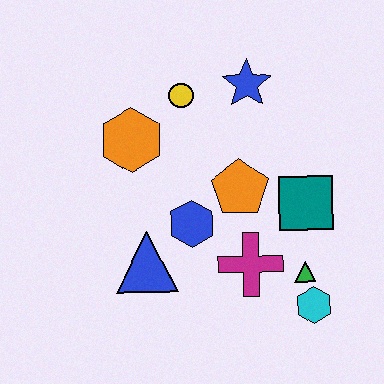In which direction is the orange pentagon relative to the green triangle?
The orange pentagon is above the green triangle.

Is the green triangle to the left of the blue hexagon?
No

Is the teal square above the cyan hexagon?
Yes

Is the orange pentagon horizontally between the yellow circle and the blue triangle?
No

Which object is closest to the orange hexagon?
The yellow circle is closest to the orange hexagon.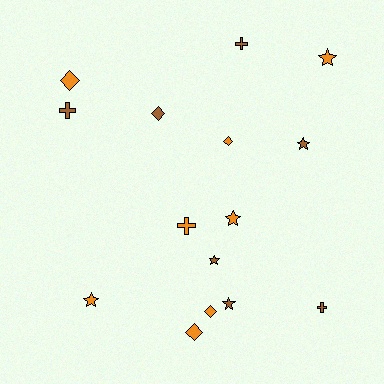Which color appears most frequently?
Orange, with 8 objects.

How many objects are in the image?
There are 15 objects.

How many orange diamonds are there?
There are 4 orange diamonds.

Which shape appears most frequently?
Star, with 6 objects.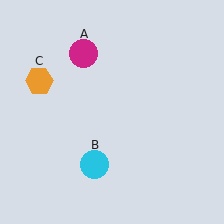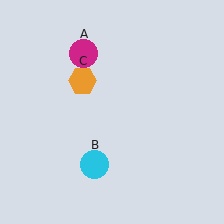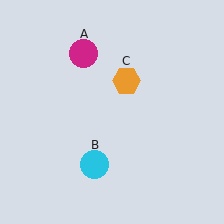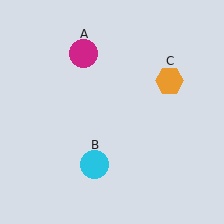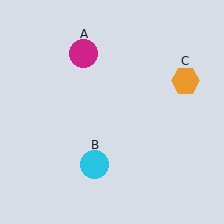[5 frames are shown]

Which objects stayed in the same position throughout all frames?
Magenta circle (object A) and cyan circle (object B) remained stationary.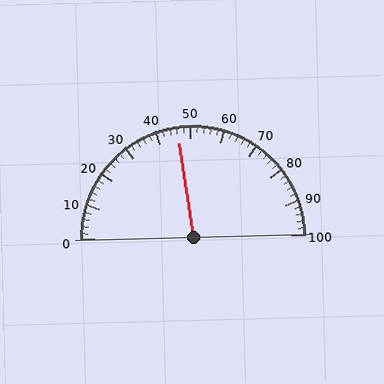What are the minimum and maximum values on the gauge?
The gauge ranges from 0 to 100.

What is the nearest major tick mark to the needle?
The nearest major tick mark is 50.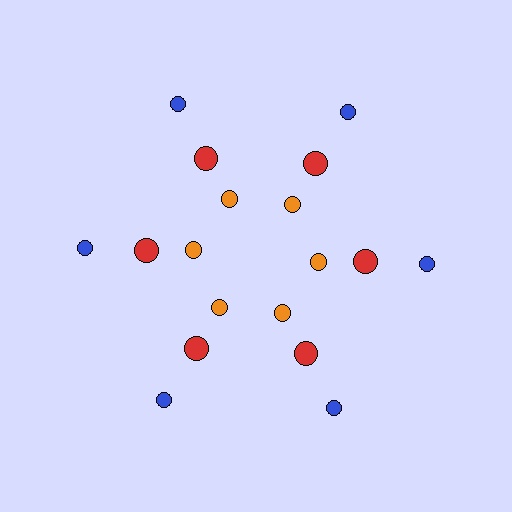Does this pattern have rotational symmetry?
Yes, this pattern has 6-fold rotational symmetry. It looks the same after rotating 60 degrees around the center.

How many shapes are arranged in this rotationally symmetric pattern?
There are 18 shapes, arranged in 6 groups of 3.